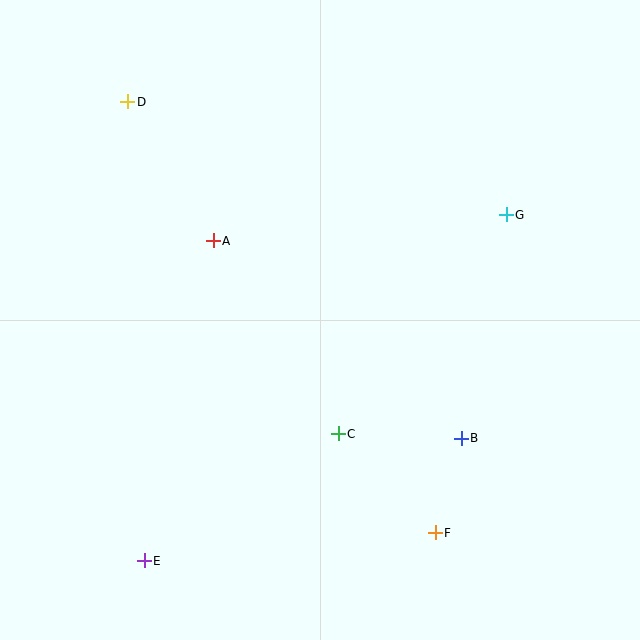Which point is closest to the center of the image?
Point C at (338, 434) is closest to the center.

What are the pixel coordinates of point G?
Point G is at (506, 215).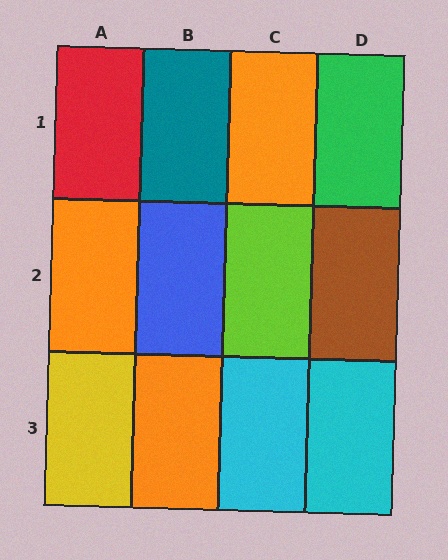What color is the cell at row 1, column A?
Red.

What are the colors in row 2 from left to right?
Orange, blue, lime, brown.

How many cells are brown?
1 cell is brown.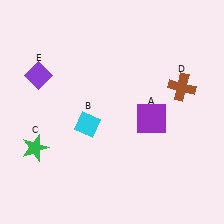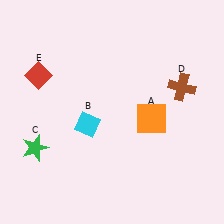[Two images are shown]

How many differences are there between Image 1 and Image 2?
There are 2 differences between the two images.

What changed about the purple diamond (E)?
In Image 1, E is purple. In Image 2, it changed to red.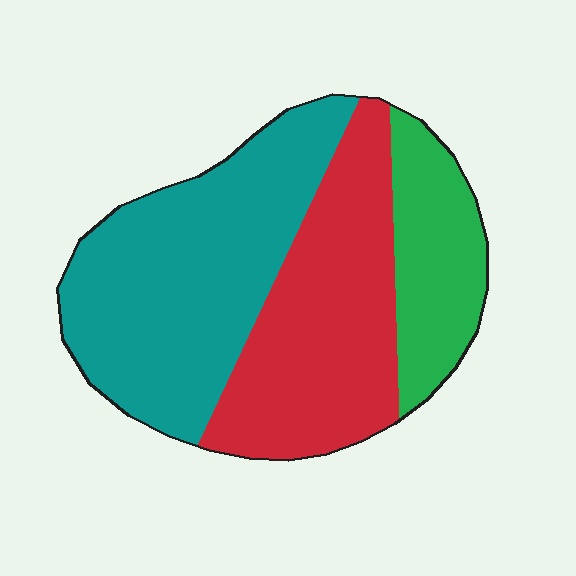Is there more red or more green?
Red.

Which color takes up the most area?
Teal, at roughly 45%.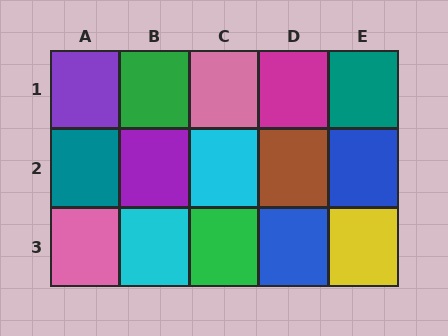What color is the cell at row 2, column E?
Blue.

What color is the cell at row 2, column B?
Purple.